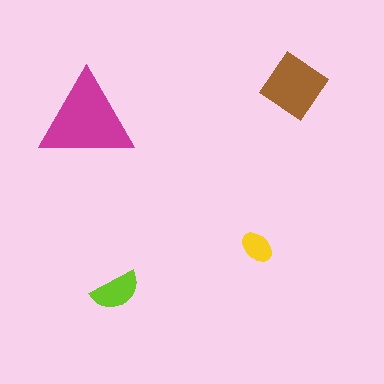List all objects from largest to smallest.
The magenta triangle, the brown diamond, the lime semicircle, the yellow ellipse.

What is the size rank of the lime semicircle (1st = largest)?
3rd.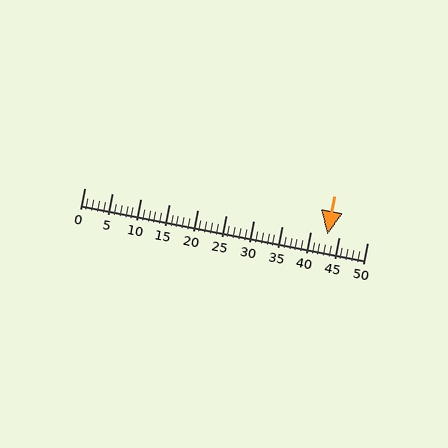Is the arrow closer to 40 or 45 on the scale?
The arrow is closer to 45.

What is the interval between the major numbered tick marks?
The major tick marks are spaced 5 units apart.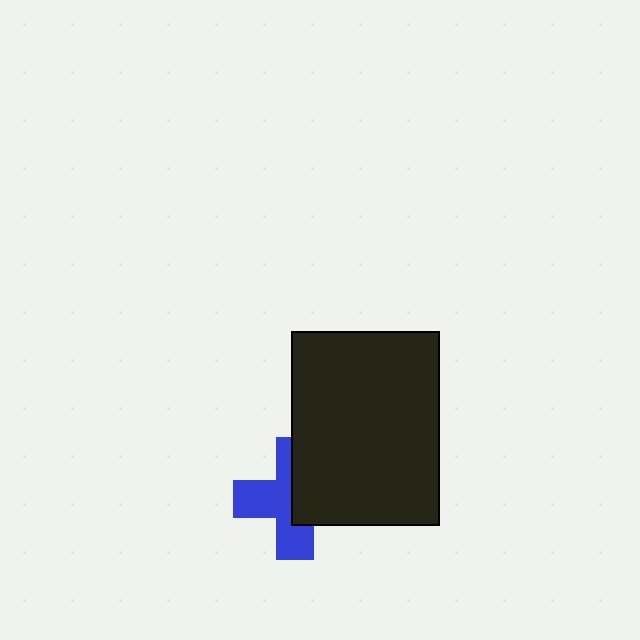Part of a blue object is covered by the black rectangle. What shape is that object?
It is a cross.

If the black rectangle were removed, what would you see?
You would see the complete blue cross.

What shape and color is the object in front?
The object in front is a black rectangle.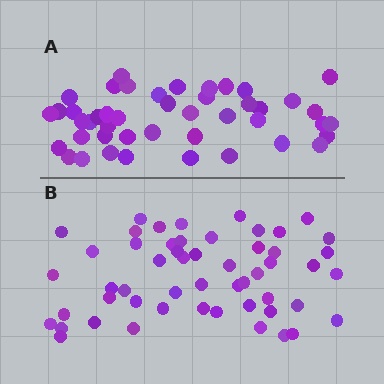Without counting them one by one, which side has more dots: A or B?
Region B (the bottom region) has more dots.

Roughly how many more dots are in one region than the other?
Region B has roughly 8 or so more dots than region A.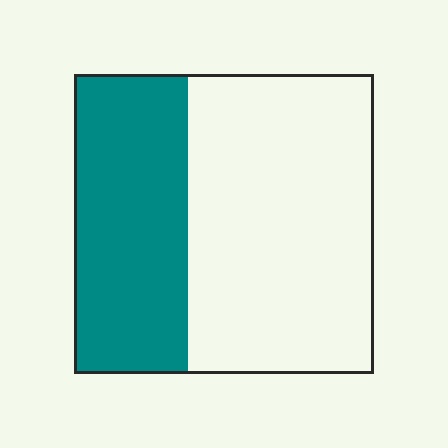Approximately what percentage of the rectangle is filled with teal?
Approximately 40%.